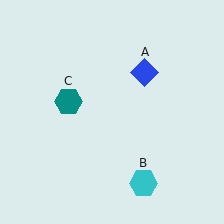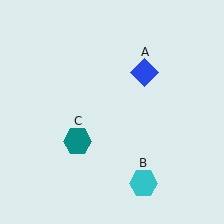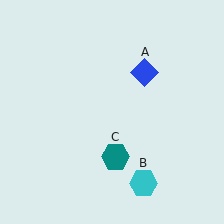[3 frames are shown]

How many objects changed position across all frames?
1 object changed position: teal hexagon (object C).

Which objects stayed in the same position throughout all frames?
Blue diamond (object A) and cyan hexagon (object B) remained stationary.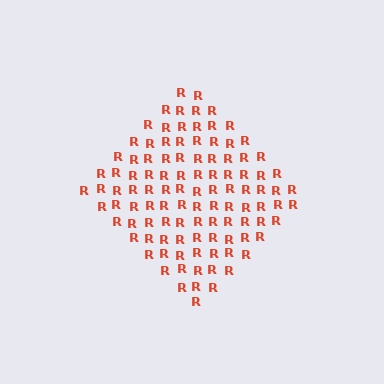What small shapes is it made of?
It is made of small letter R's.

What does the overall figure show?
The overall figure shows a diamond.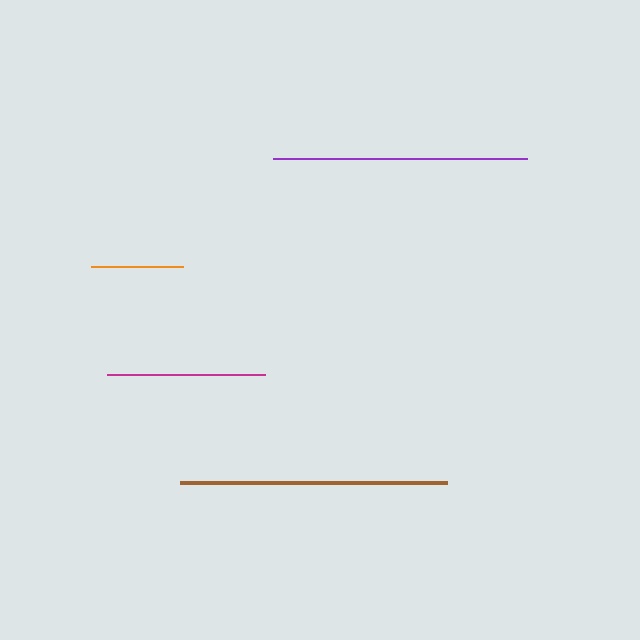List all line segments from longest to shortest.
From longest to shortest: brown, purple, magenta, orange.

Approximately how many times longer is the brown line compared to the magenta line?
The brown line is approximately 1.7 times the length of the magenta line.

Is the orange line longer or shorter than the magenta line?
The magenta line is longer than the orange line.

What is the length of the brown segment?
The brown segment is approximately 267 pixels long.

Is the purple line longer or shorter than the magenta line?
The purple line is longer than the magenta line.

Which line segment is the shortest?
The orange line is the shortest at approximately 92 pixels.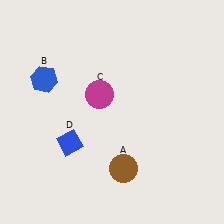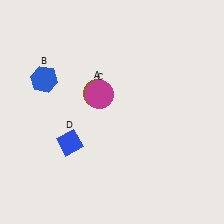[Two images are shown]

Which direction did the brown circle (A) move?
The brown circle (A) moved up.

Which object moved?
The brown circle (A) moved up.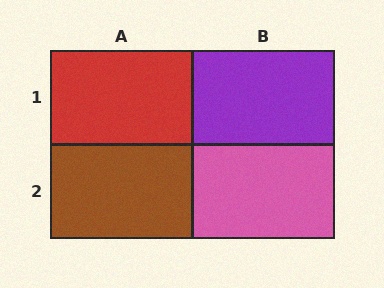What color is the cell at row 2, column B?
Pink.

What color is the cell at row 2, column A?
Brown.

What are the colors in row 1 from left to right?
Red, purple.